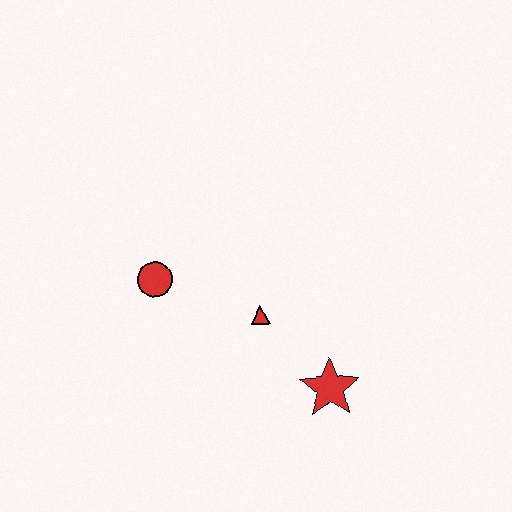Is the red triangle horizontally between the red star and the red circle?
Yes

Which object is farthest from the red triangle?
The red circle is farthest from the red triangle.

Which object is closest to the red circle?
The red triangle is closest to the red circle.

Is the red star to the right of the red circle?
Yes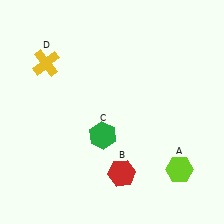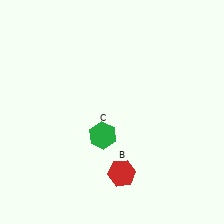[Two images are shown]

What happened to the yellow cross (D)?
The yellow cross (D) was removed in Image 2. It was in the top-left area of Image 1.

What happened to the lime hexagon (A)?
The lime hexagon (A) was removed in Image 2. It was in the bottom-right area of Image 1.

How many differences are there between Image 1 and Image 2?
There are 2 differences between the two images.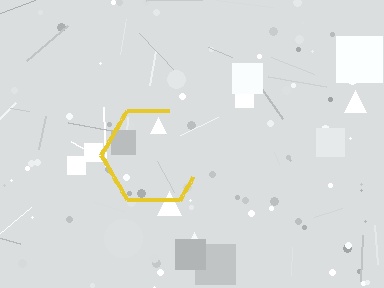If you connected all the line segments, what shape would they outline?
They would outline a hexagon.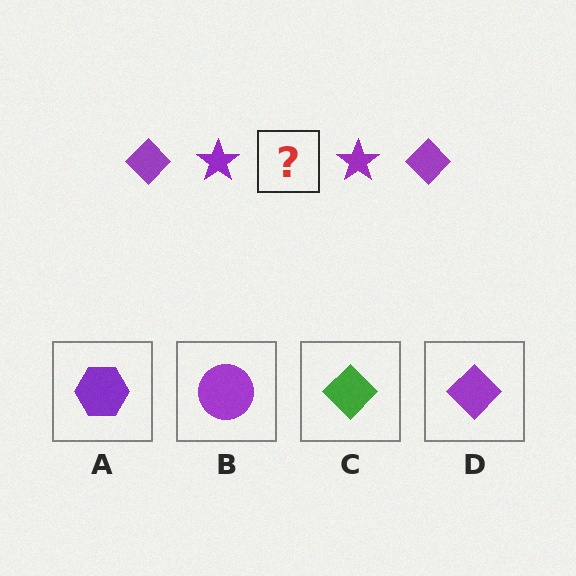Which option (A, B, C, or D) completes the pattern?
D.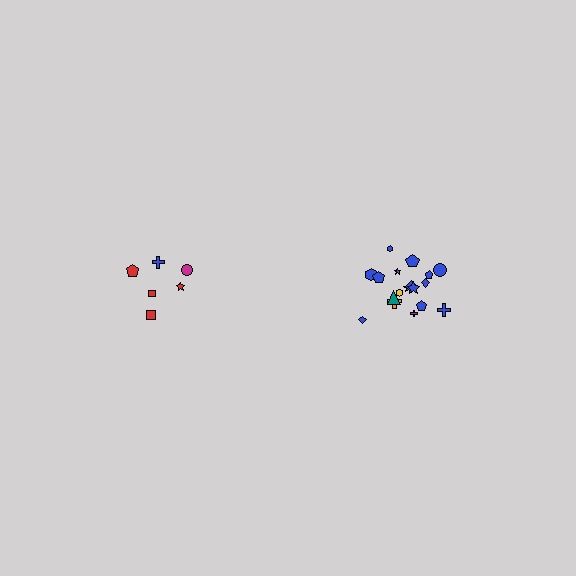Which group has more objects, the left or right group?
The right group.